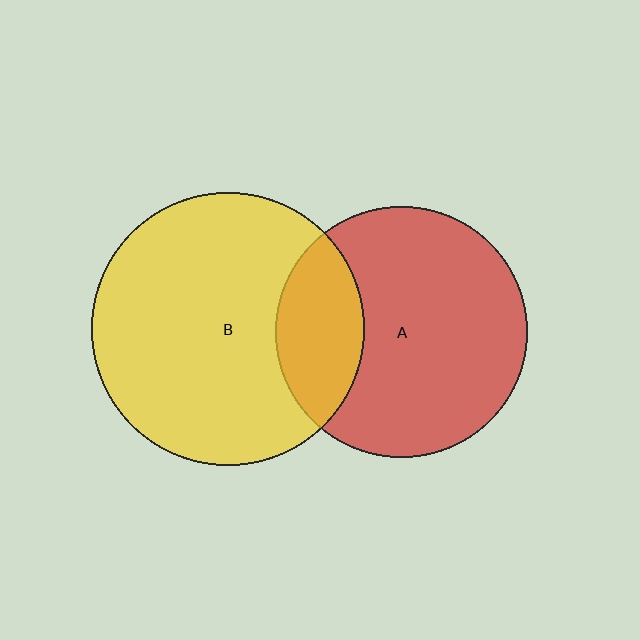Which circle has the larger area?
Circle B (yellow).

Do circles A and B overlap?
Yes.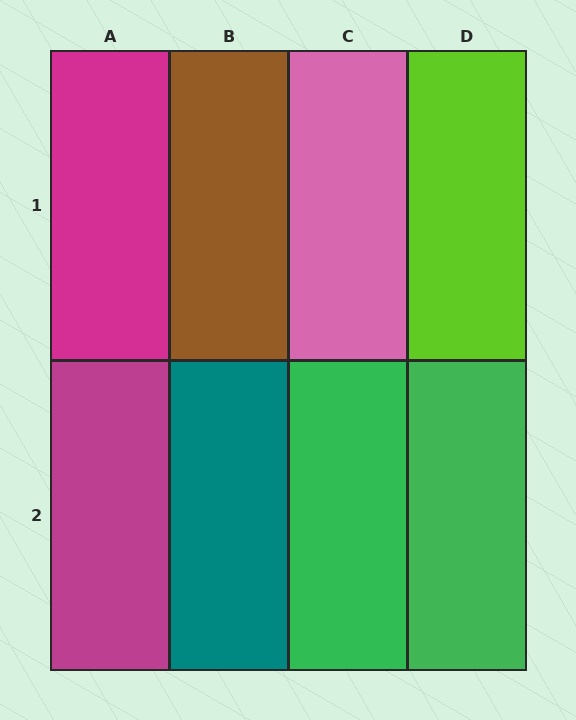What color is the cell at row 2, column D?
Green.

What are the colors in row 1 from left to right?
Magenta, brown, pink, lime.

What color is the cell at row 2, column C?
Green.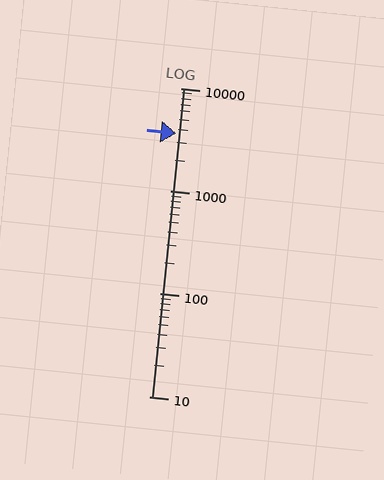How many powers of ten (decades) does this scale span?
The scale spans 3 decades, from 10 to 10000.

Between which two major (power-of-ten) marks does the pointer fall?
The pointer is between 1000 and 10000.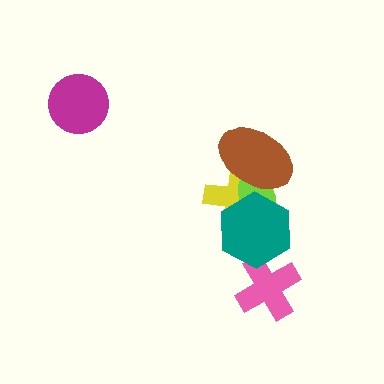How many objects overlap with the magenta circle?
0 objects overlap with the magenta circle.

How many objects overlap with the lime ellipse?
3 objects overlap with the lime ellipse.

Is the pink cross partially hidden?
Yes, it is partially covered by another shape.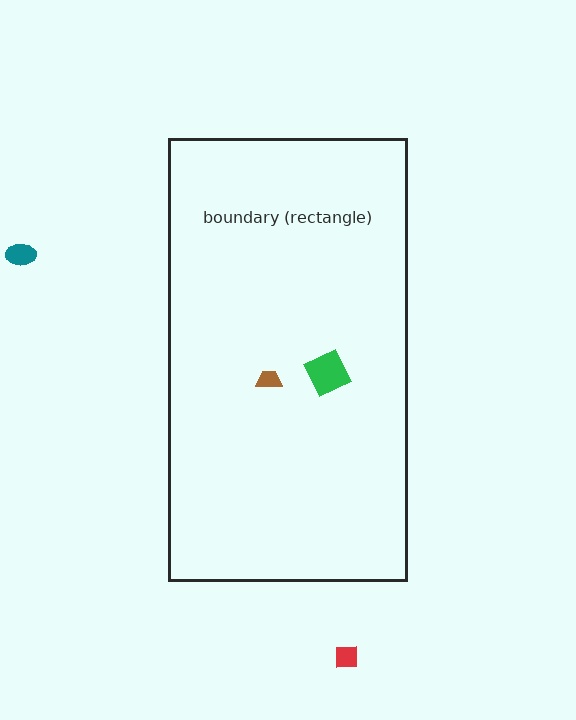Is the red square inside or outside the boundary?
Outside.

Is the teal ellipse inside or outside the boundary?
Outside.